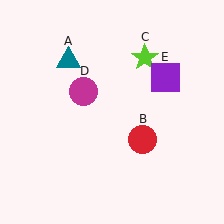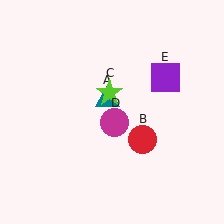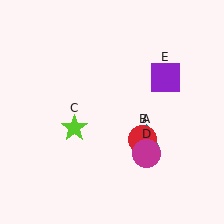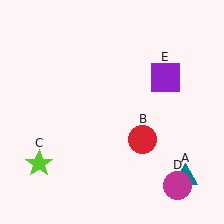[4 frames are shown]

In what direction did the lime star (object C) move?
The lime star (object C) moved down and to the left.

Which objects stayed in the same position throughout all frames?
Red circle (object B) and purple square (object E) remained stationary.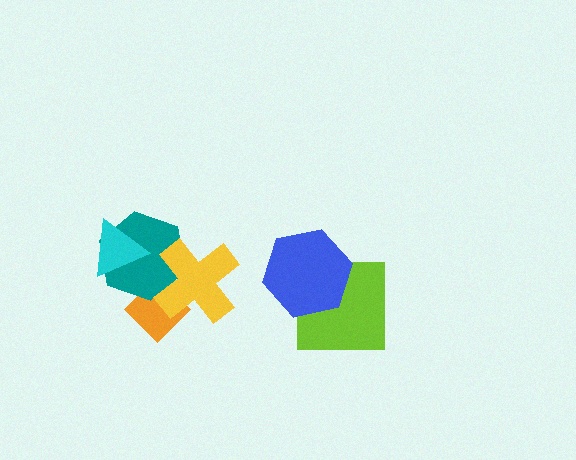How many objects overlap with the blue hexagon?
1 object overlaps with the blue hexagon.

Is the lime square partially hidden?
Yes, it is partially covered by another shape.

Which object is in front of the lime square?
The blue hexagon is in front of the lime square.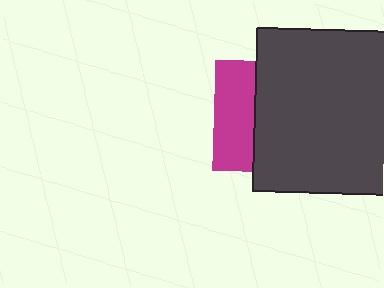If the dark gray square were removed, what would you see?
You would see the complete magenta square.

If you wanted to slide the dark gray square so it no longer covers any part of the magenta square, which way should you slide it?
Slide it right — that is the most direct way to separate the two shapes.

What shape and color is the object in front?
The object in front is a dark gray square.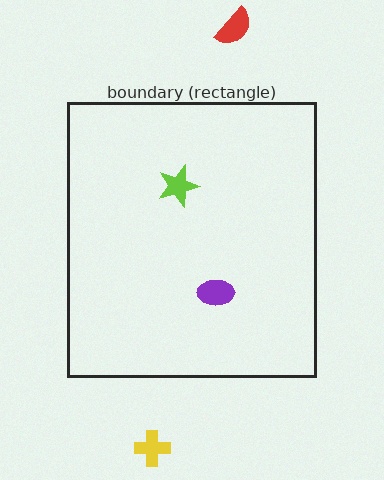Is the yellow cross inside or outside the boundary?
Outside.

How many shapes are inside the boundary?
2 inside, 2 outside.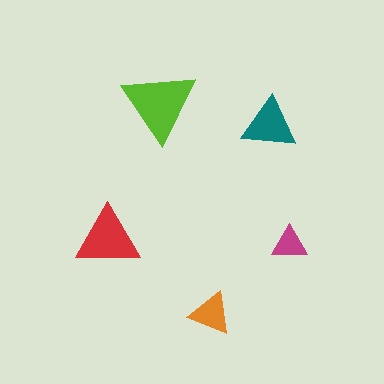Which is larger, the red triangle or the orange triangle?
The red one.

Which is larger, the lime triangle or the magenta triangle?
The lime one.